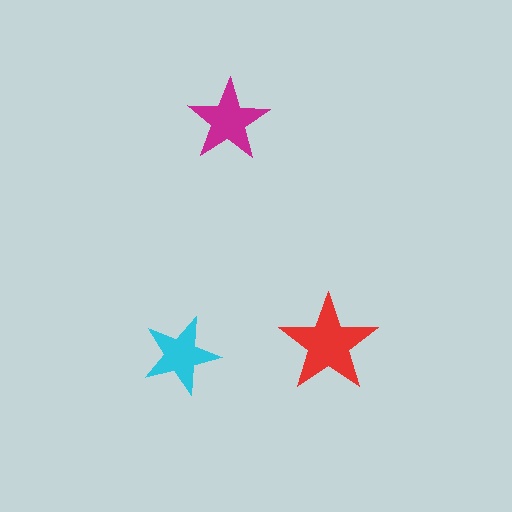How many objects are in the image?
There are 3 objects in the image.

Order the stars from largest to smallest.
the red one, the magenta one, the cyan one.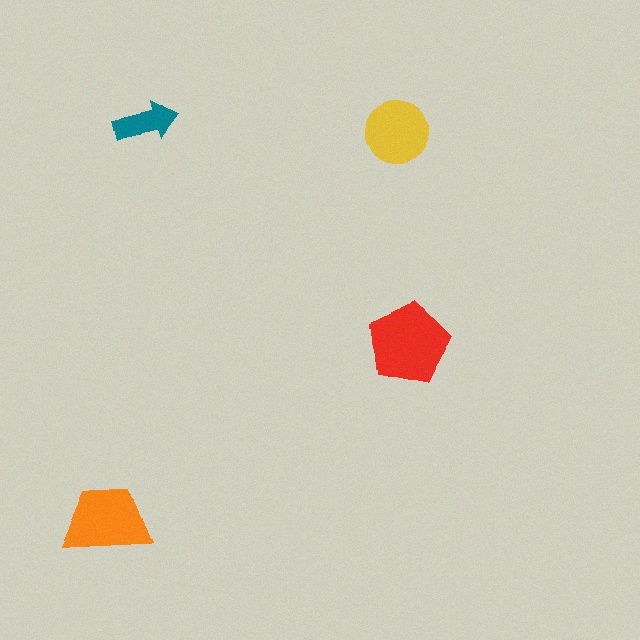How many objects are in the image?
There are 4 objects in the image.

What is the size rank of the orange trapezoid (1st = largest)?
2nd.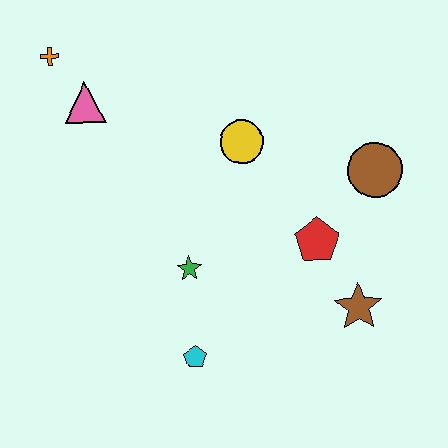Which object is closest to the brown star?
The red pentagon is closest to the brown star.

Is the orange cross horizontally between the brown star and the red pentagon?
No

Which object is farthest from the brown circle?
The orange cross is farthest from the brown circle.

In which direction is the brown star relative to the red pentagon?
The brown star is below the red pentagon.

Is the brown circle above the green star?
Yes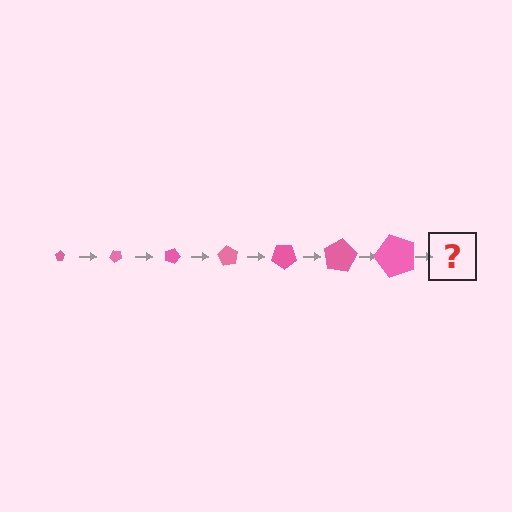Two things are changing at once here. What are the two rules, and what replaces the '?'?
The two rules are that the pentagon grows larger each step and it rotates 45 degrees each step. The '?' should be a pentagon, larger than the previous one and rotated 315 degrees from the start.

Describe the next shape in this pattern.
It should be a pentagon, larger than the previous one and rotated 315 degrees from the start.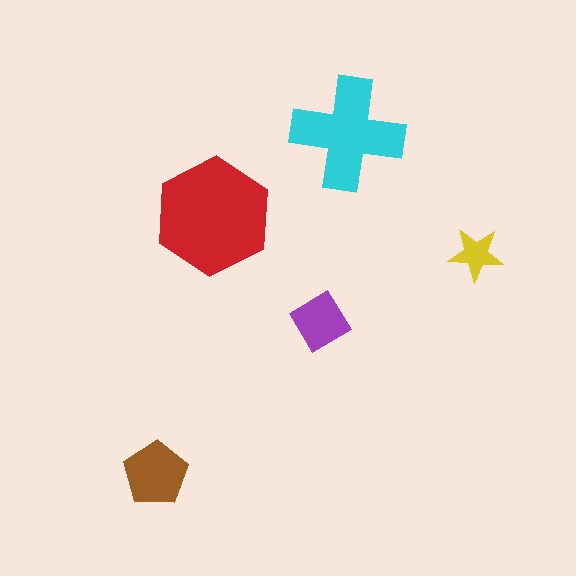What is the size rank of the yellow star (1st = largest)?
5th.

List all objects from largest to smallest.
The red hexagon, the cyan cross, the brown pentagon, the purple diamond, the yellow star.